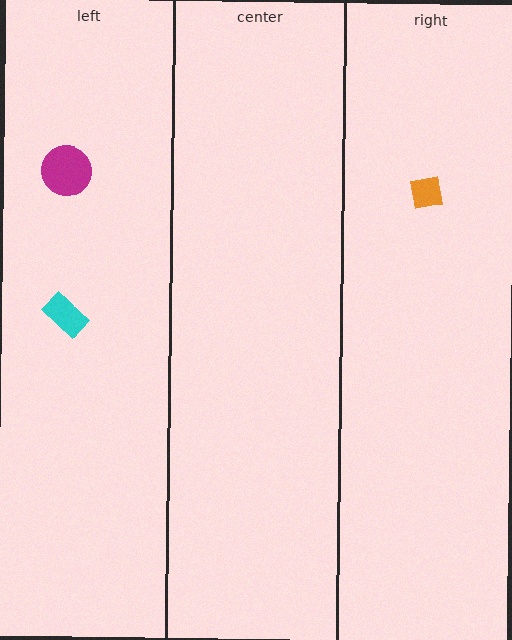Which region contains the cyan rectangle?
The left region.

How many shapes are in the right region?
1.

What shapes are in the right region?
The orange square.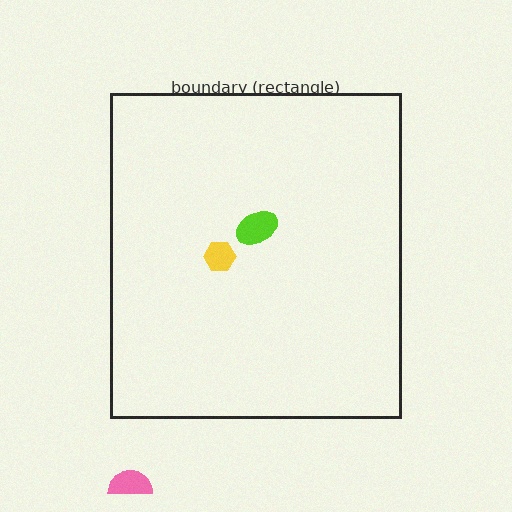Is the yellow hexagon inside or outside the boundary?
Inside.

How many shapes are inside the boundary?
2 inside, 1 outside.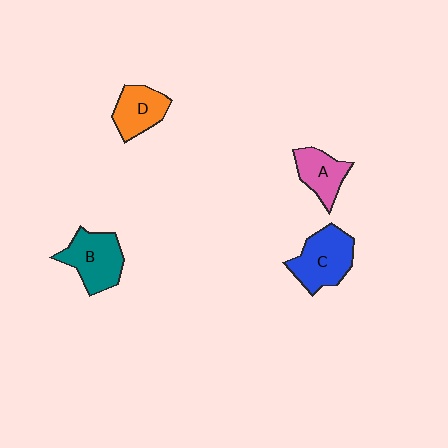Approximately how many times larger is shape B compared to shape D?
Approximately 1.3 times.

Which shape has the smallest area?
Shape A (pink).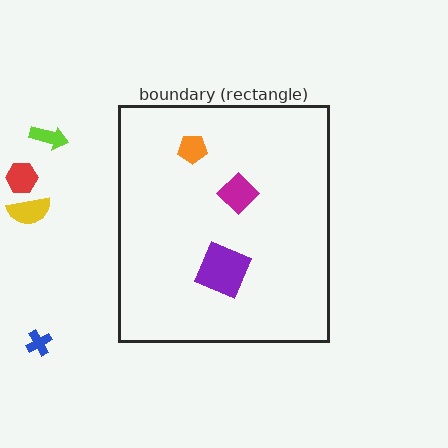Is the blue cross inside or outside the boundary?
Outside.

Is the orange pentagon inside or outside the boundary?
Inside.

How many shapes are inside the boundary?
3 inside, 4 outside.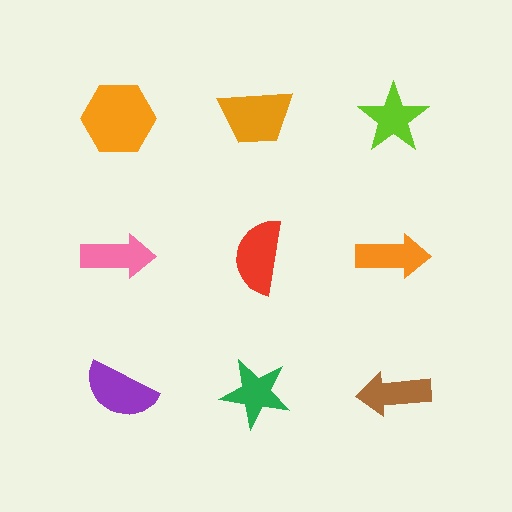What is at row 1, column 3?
A lime star.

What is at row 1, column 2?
An orange trapezoid.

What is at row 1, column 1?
An orange hexagon.